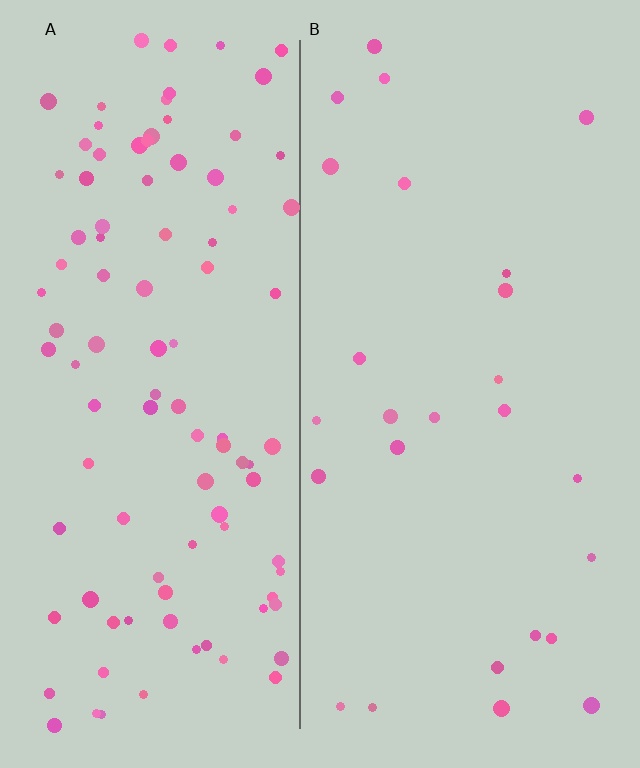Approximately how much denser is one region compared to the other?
Approximately 3.9× — region A over region B.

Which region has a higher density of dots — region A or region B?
A (the left).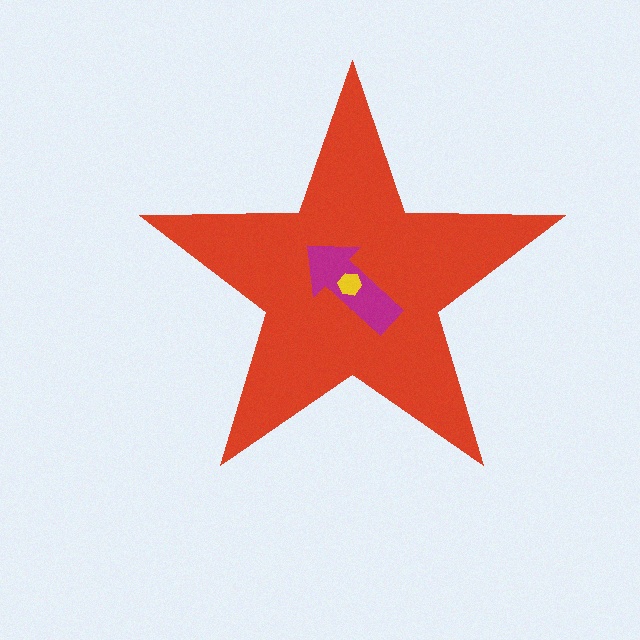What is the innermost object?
The yellow hexagon.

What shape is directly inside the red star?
The magenta arrow.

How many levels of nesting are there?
3.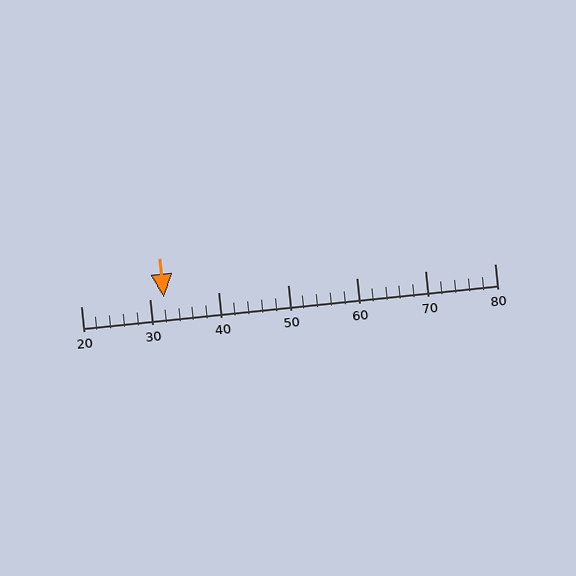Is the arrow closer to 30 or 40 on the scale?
The arrow is closer to 30.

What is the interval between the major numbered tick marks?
The major tick marks are spaced 10 units apart.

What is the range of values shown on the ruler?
The ruler shows values from 20 to 80.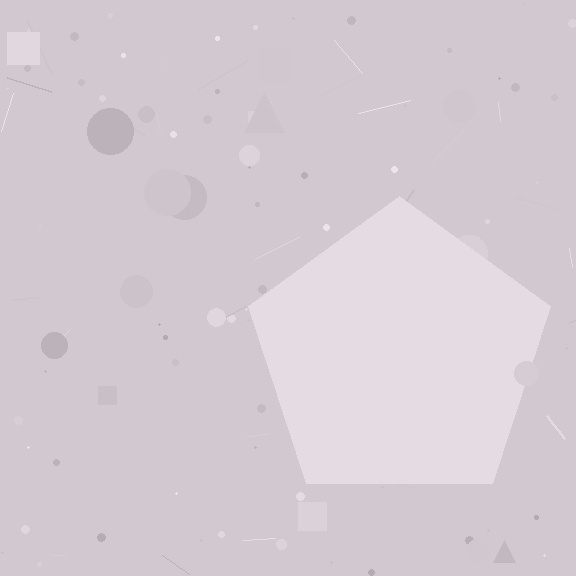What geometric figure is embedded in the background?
A pentagon is embedded in the background.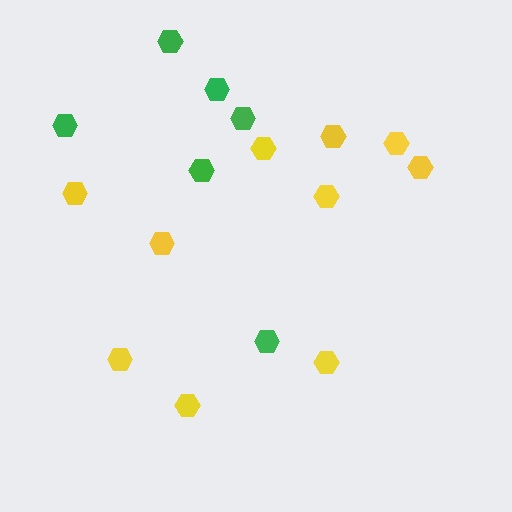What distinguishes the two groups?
There are 2 groups: one group of yellow hexagons (10) and one group of green hexagons (6).